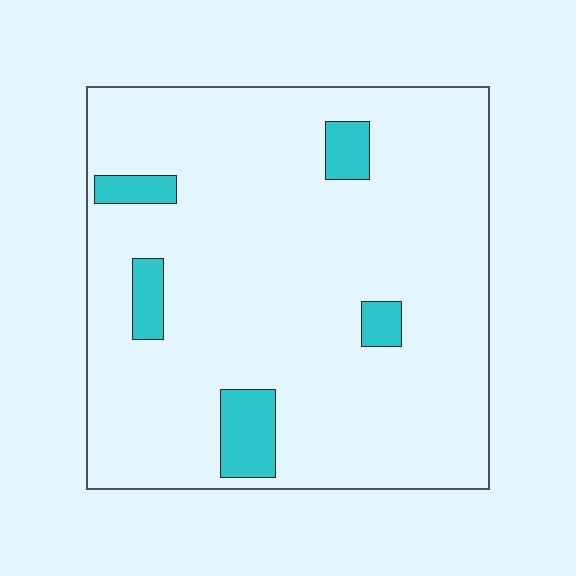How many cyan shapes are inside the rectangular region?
5.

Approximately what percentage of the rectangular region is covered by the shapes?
Approximately 10%.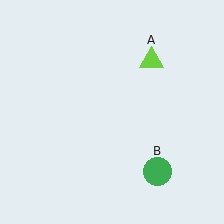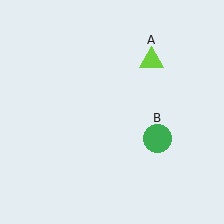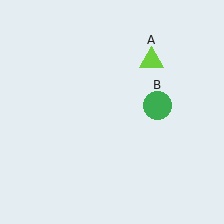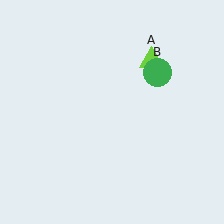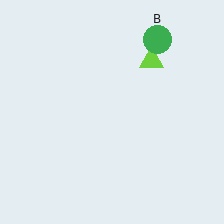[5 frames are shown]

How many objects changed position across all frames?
1 object changed position: green circle (object B).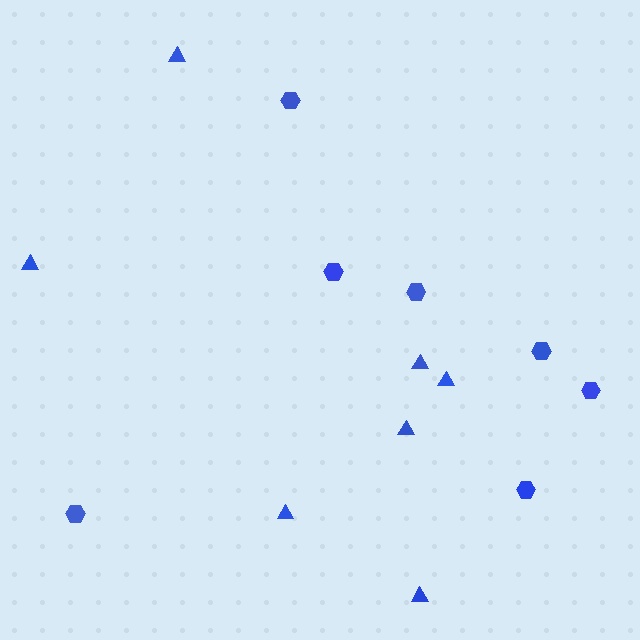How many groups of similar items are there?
There are 2 groups: one group of triangles (7) and one group of hexagons (7).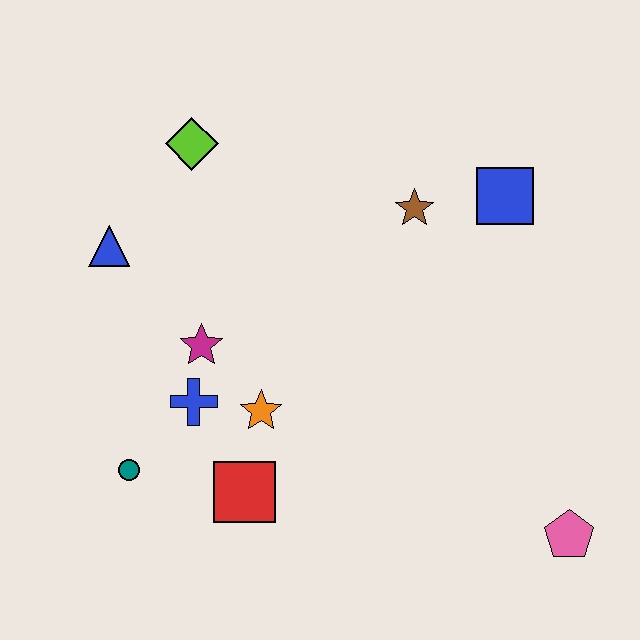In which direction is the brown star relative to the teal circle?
The brown star is to the right of the teal circle.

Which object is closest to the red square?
The orange star is closest to the red square.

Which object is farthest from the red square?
The blue square is farthest from the red square.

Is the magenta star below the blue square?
Yes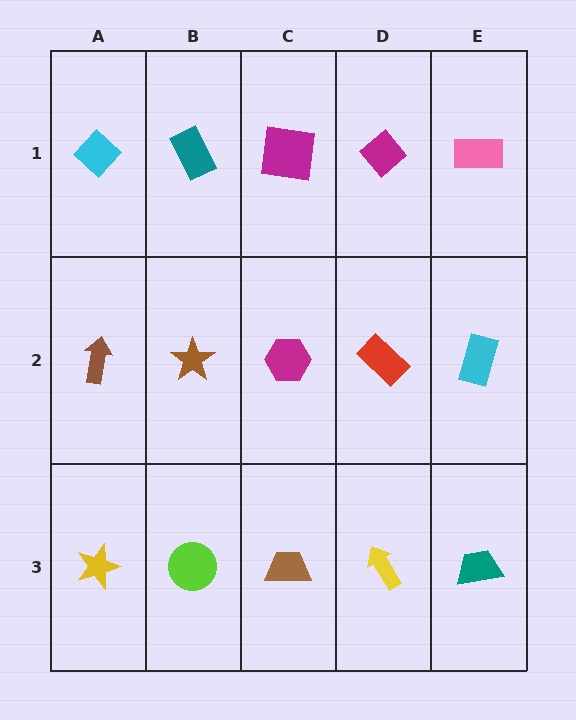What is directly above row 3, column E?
A cyan rectangle.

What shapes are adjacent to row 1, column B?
A brown star (row 2, column B), a cyan diamond (row 1, column A), a magenta square (row 1, column C).